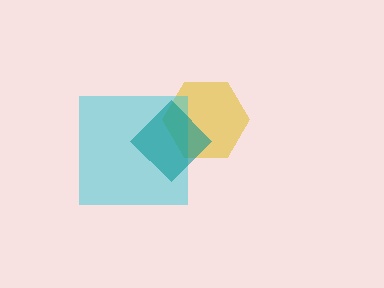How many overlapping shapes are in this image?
There are 3 overlapping shapes in the image.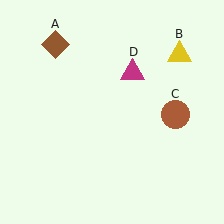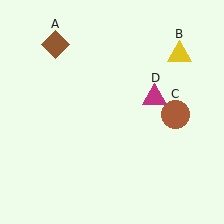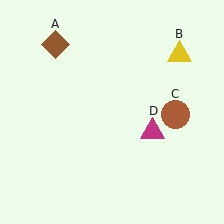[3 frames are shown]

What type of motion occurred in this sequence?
The magenta triangle (object D) rotated clockwise around the center of the scene.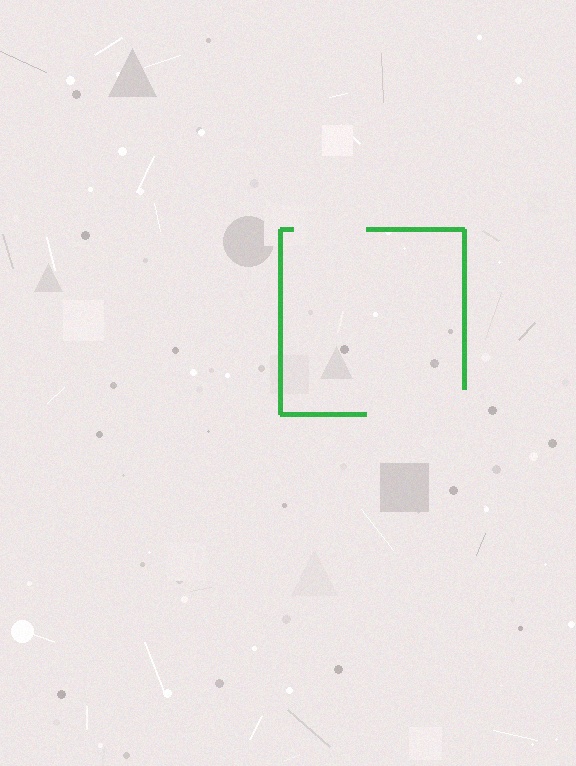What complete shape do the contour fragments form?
The contour fragments form a square.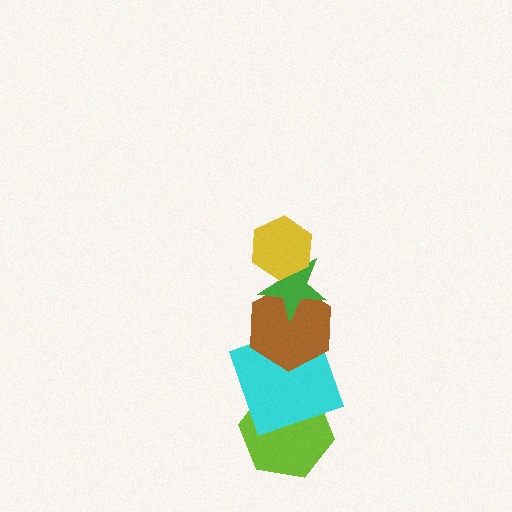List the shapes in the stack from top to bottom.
From top to bottom: the yellow hexagon, the green star, the brown hexagon, the cyan square, the lime hexagon.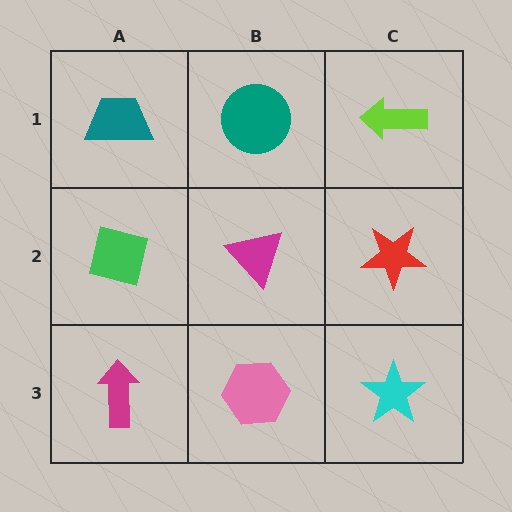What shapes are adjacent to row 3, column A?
A green square (row 2, column A), a pink hexagon (row 3, column B).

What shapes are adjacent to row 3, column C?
A red star (row 2, column C), a pink hexagon (row 3, column B).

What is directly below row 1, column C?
A red star.